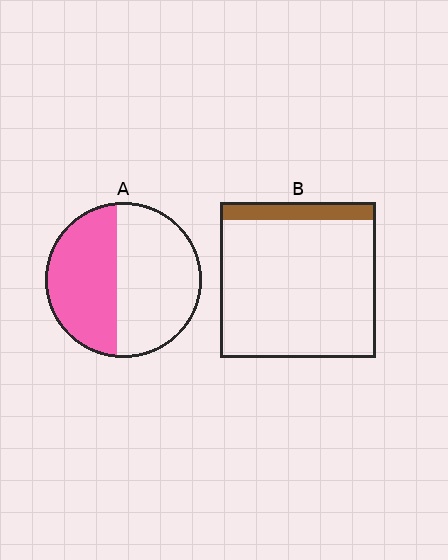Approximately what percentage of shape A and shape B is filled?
A is approximately 45% and B is approximately 10%.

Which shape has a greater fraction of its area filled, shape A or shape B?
Shape A.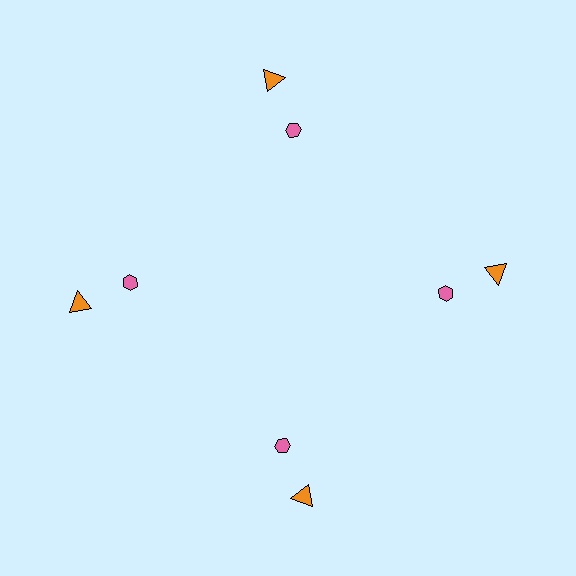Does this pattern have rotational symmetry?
Yes, this pattern has 4-fold rotational symmetry. It looks the same after rotating 90 degrees around the center.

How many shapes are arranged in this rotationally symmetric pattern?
There are 8 shapes, arranged in 4 groups of 2.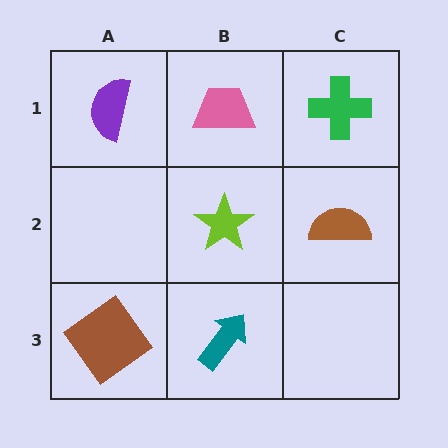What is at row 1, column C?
A green cross.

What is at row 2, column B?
A lime star.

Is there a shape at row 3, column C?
No, that cell is empty.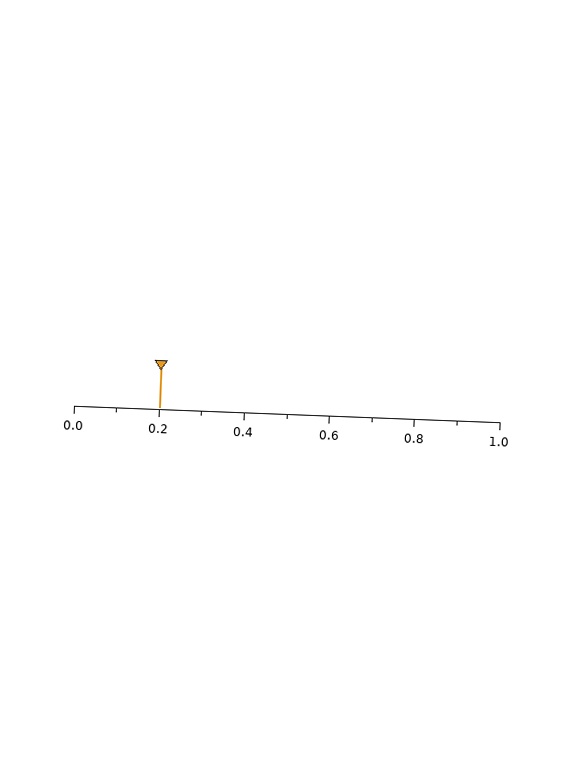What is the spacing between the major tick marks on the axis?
The major ticks are spaced 0.2 apart.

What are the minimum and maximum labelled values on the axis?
The axis runs from 0.0 to 1.0.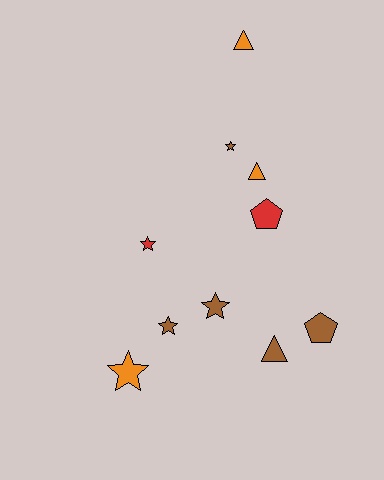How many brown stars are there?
There are 3 brown stars.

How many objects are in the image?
There are 10 objects.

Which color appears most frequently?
Brown, with 5 objects.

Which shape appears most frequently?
Star, with 5 objects.